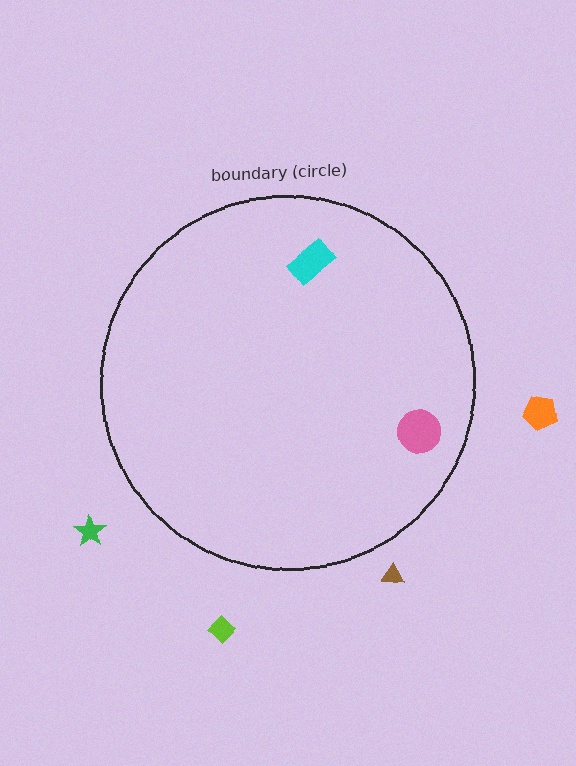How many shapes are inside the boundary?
2 inside, 4 outside.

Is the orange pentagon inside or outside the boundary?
Outside.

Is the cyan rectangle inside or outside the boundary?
Inside.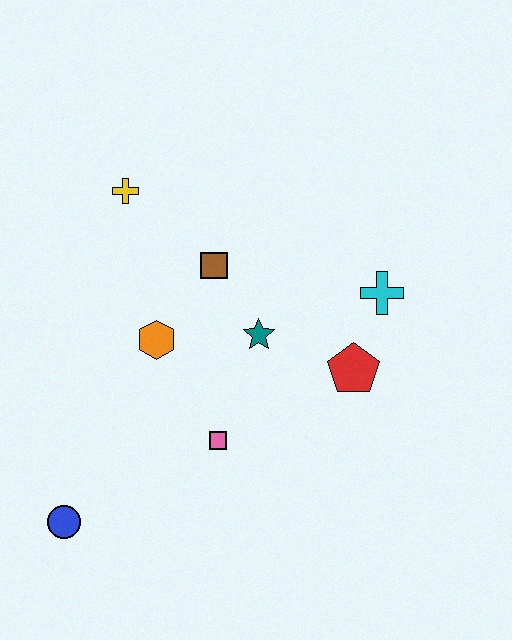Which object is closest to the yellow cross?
The brown square is closest to the yellow cross.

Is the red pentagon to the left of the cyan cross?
Yes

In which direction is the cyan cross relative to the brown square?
The cyan cross is to the right of the brown square.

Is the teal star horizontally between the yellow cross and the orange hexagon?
No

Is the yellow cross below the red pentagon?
No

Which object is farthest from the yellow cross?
The blue circle is farthest from the yellow cross.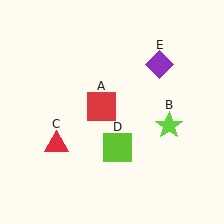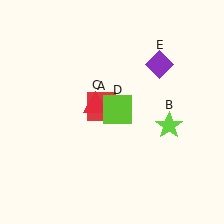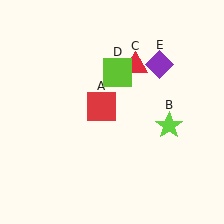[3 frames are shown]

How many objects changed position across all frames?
2 objects changed position: red triangle (object C), lime square (object D).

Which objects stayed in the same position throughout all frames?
Red square (object A) and lime star (object B) and purple diamond (object E) remained stationary.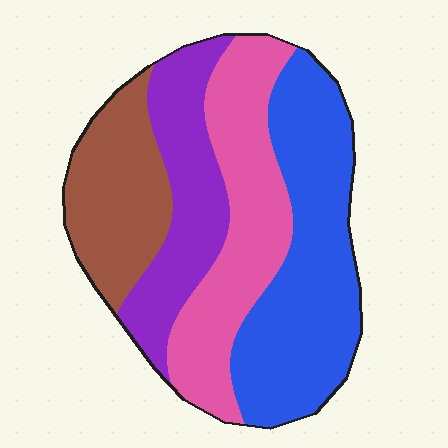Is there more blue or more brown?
Blue.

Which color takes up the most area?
Blue, at roughly 35%.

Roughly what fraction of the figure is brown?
Brown takes up about one fifth (1/5) of the figure.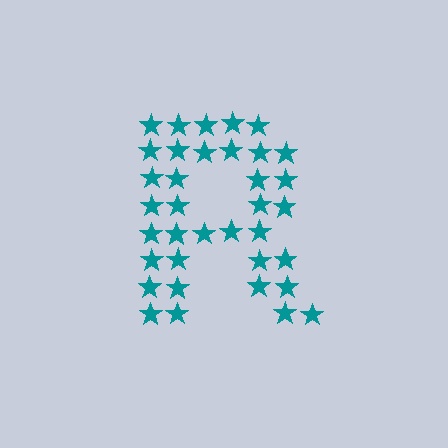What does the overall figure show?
The overall figure shows the letter R.